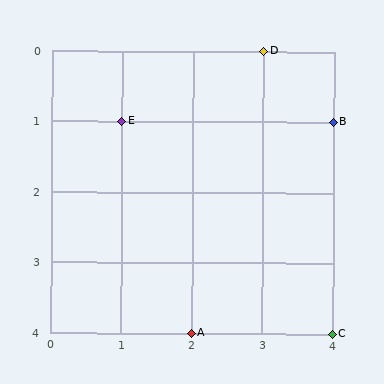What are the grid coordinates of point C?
Point C is at grid coordinates (4, 4).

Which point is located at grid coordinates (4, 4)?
Point C is at (4, 4).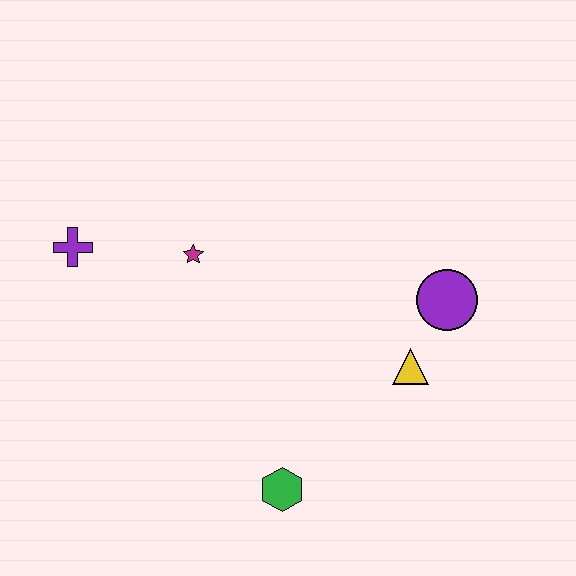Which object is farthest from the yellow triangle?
The purple cross is farthest from the yellow triangle.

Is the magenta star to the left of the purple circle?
Yes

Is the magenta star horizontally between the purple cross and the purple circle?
Yes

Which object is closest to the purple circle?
The yellow triangle is closest to the purple circle.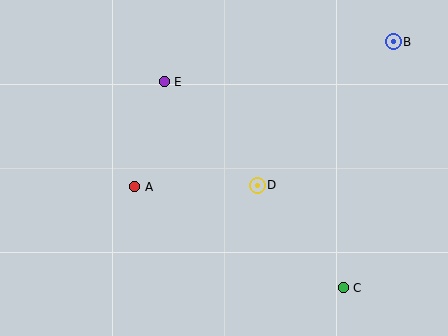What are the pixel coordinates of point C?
Point C is at (343, 288).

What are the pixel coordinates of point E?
Point E is at (164, 82).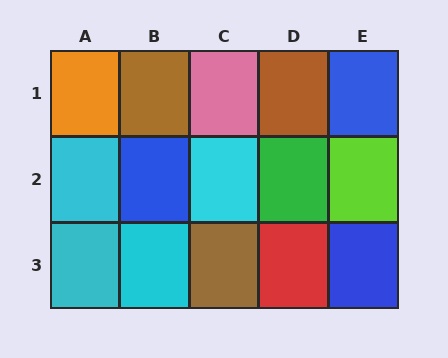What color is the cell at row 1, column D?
Brown.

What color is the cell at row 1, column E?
Blue.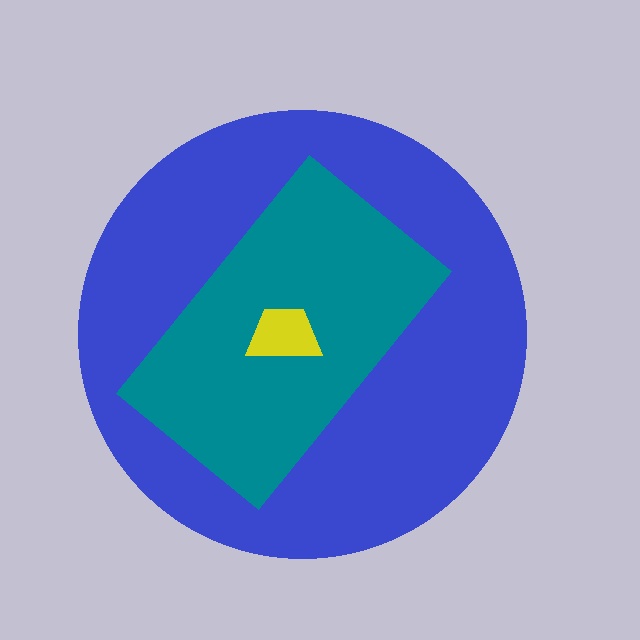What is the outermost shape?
The blue circle.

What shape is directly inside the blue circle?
The teal rectangle.